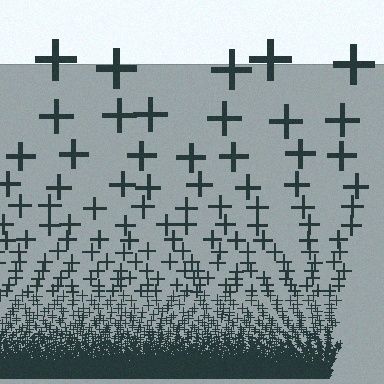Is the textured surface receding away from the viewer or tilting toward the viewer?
The surface appears to tilt toward the viewer. Texture elements get larger and sparser toward the top.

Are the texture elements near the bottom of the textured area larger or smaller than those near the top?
Smaller. The gradient is inverted — elements near the bottom are smaller and denser.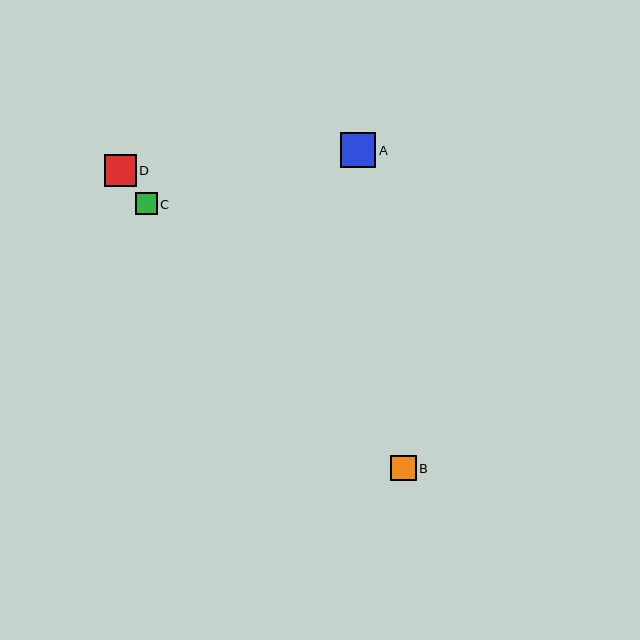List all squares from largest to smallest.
From largest to smallest: A, D, B, C.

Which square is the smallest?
Square C is the smallest with a size of approximately 21 pixels.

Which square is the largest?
Square A is the largest with a size of approximately 35 pixels.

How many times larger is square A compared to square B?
Square A is approximately 1.4 times the size of square B.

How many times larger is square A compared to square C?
Square A is approximately 1.6 times the size of square C.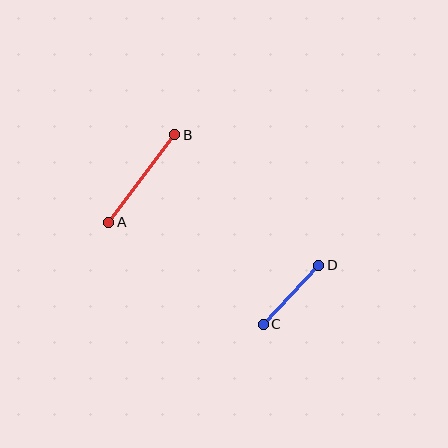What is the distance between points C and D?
The distance is approximately 81 pixels.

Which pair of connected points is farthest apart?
Points A and B are farthest apart.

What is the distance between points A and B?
The distance is approximately 110 pixels.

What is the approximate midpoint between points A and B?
The midpoint is at approximately (141, 178) pixels.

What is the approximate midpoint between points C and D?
The midpoint is at approximately (291, 295) pixels.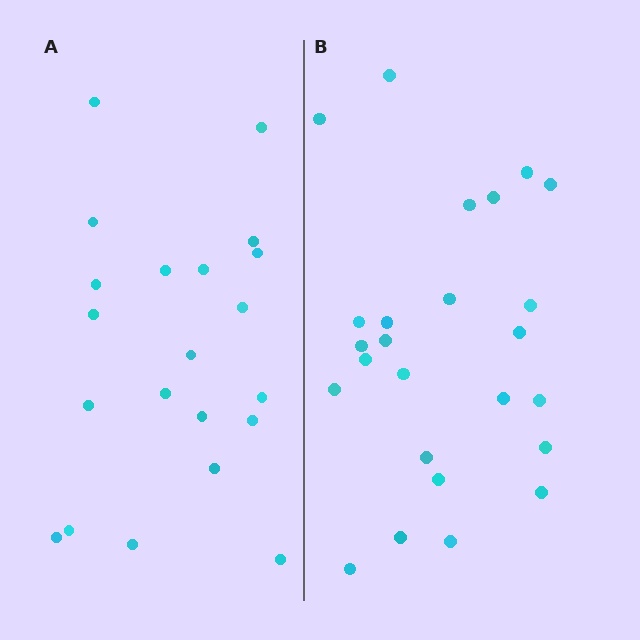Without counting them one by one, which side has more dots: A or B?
Region B (the right region) has more dots.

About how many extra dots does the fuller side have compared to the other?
Region B has about 4 more dots than region A.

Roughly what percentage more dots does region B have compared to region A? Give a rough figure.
About 20% more.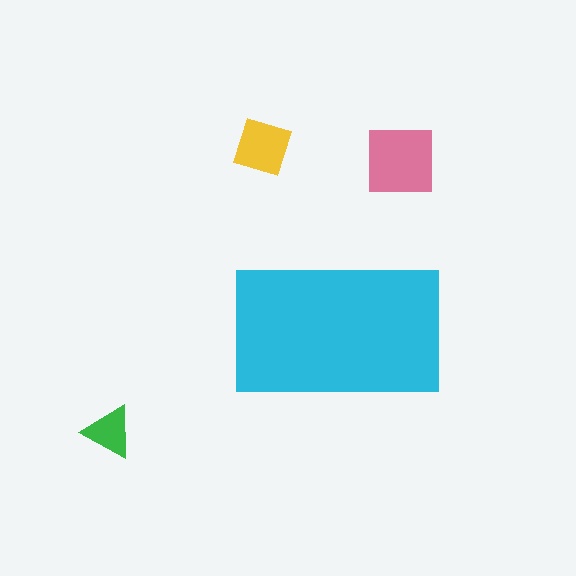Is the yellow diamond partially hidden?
No, the yellow diamond is fully visible.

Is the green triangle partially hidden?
No, the green triangle is fully visible.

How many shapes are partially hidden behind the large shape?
0 shapes are partially hidden.